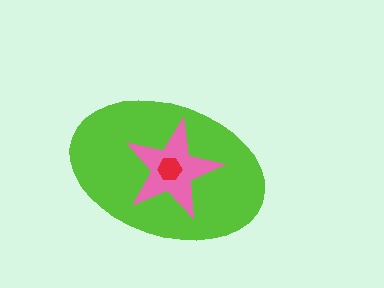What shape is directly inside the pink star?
The red hexagon.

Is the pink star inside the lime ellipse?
Yes.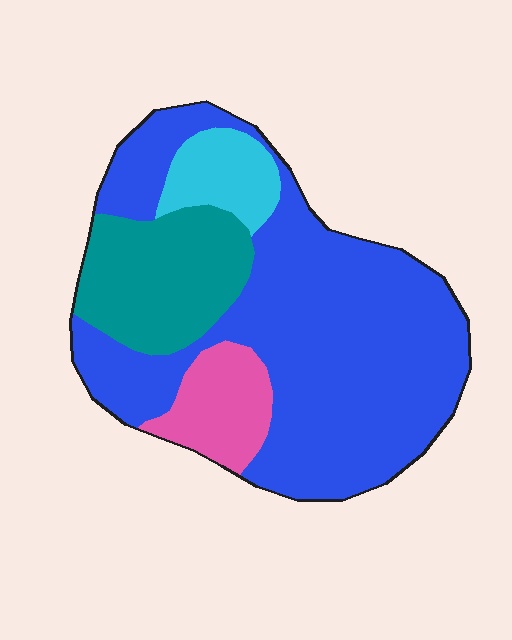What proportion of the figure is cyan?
Cyan covers around 10% of the figure.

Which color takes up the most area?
Blue, at roughly 65%.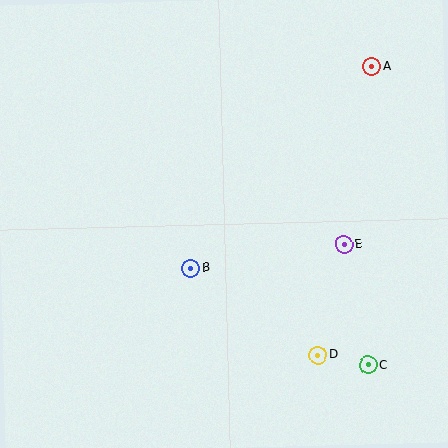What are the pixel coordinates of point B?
Point B is at (191, 268).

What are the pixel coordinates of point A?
Point A is at (372, 66).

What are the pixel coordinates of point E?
Point E is at (344, 244).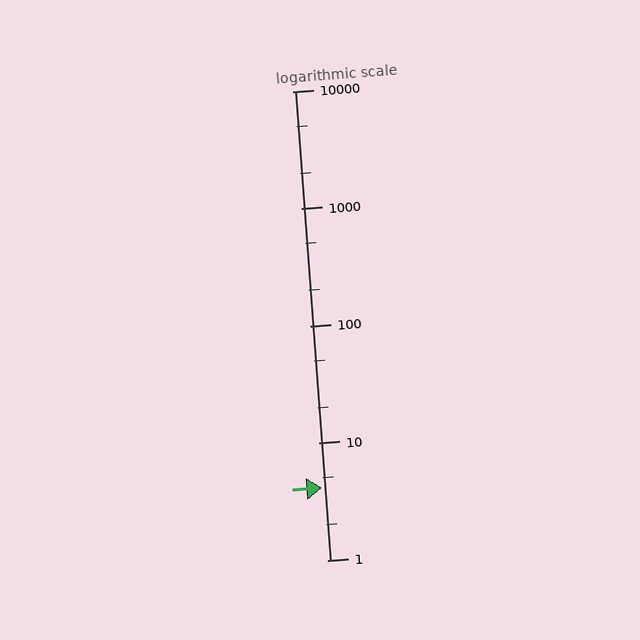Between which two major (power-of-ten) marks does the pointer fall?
The pointer is between 1 and 10.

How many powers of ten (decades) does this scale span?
The scale spans 4 decades, from 1 to 10000.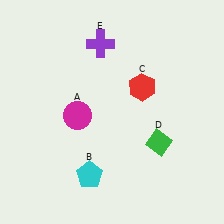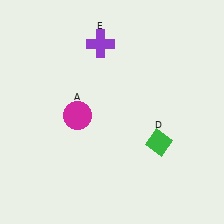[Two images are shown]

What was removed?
The red hexagon (C), the cyan pentagon (B) were removed in Image 2.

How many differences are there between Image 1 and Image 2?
There are 2 differences between the two images.